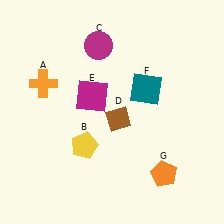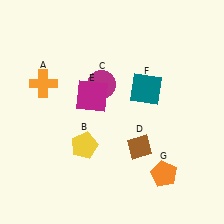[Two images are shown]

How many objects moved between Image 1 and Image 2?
2 objects moved between the two images.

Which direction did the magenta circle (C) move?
The magenta circle (C) moved down.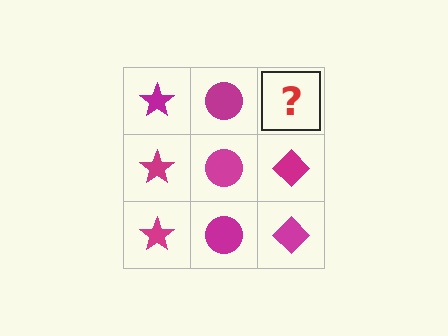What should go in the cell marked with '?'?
The missing cell should contain a magenta diamond.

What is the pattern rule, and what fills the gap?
The rule is that each column has a consistent shape. The gap should be filled with a magenta diamond.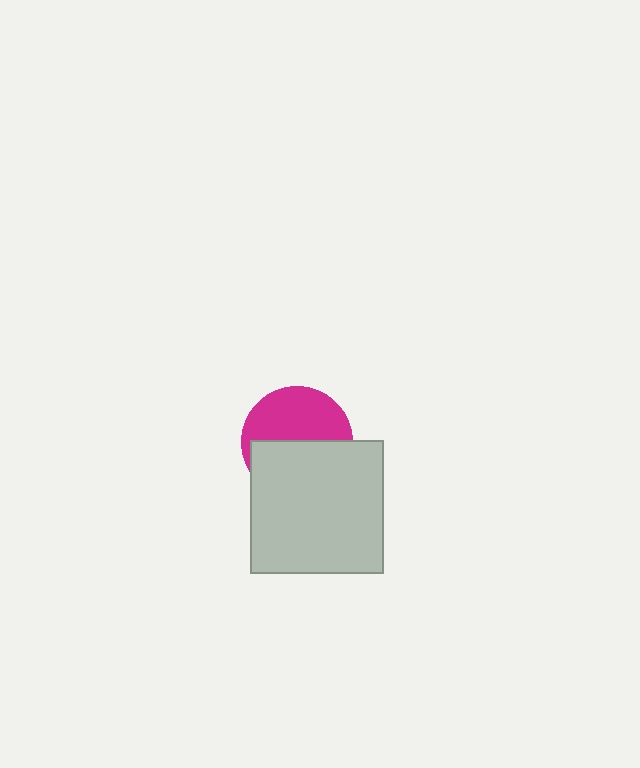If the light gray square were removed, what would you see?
You would see the complete magenta circle.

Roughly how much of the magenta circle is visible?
About half of it is visible (roughly 49%).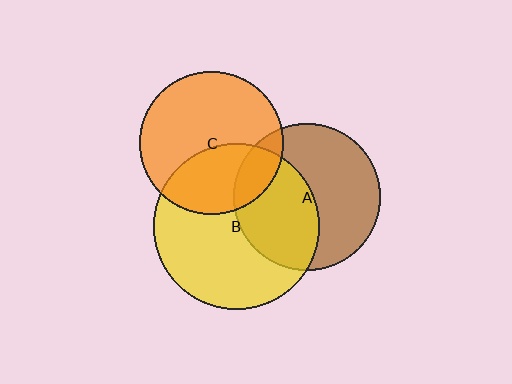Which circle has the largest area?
Circle B (yellow).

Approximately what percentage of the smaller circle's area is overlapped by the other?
Approximately 45%.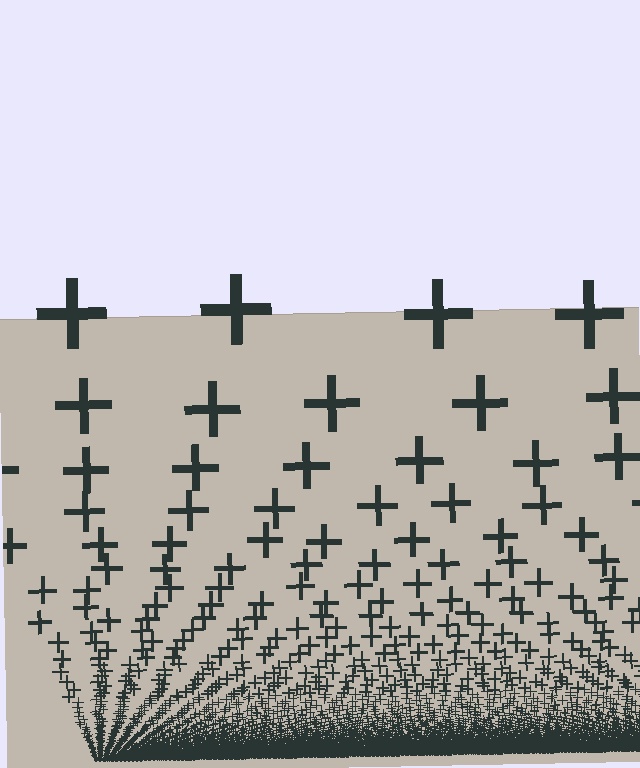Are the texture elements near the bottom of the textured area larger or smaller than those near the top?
Smaller. The gradient is inverted — elements near the bottom are smaller and denser.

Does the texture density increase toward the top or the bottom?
Density increases toward the bottom.